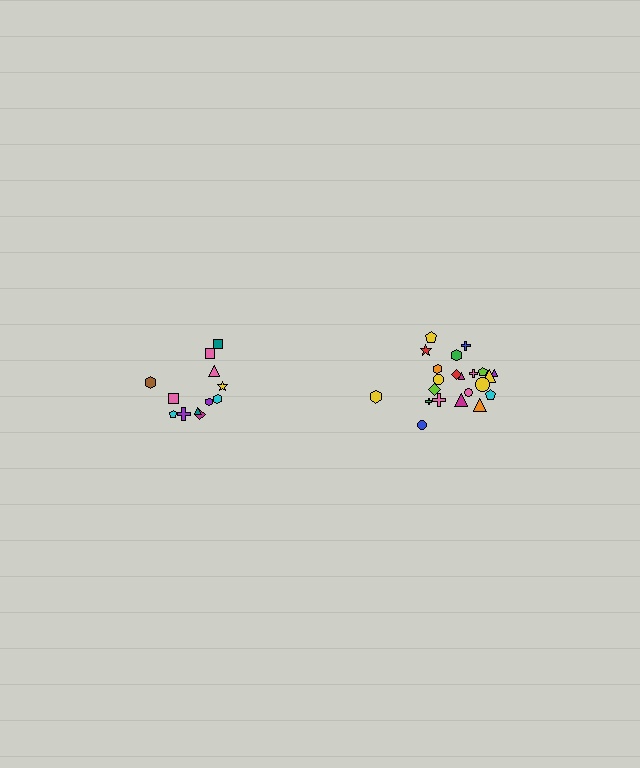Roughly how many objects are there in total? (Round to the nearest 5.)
Roughly 35 objects in total.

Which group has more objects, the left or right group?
The right group.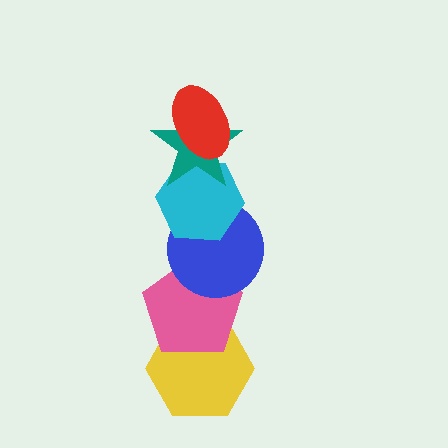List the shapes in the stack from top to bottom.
From top to bottom: the red ellipse, the teal star, the cyan hexagon, the blue circle, the pink pentagon, the yellow hexagon.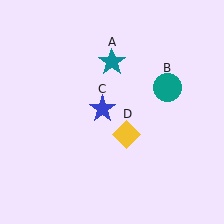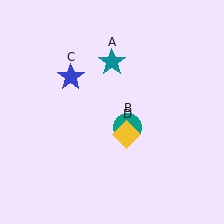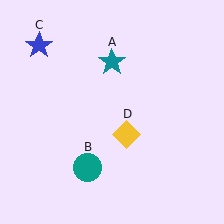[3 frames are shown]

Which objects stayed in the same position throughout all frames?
Teal star (object A) and yellow diamond (object D) remained stationary.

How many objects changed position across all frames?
2 objects changed position: teal circle (object B), blue star (object C).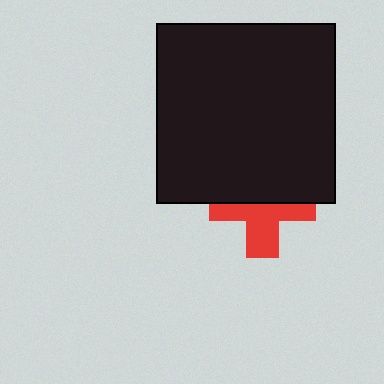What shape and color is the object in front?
The object in front is a black square.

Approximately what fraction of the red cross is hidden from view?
Roughly 48% of the red cross is hidden behind the black square.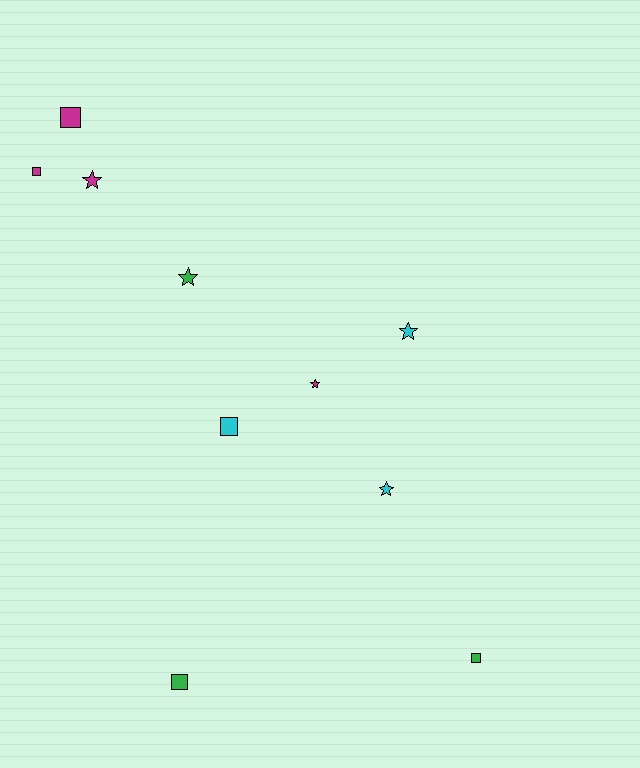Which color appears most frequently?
Magenta, with 4 objects.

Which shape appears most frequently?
Star, with 5 objects.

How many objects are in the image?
There are 10 objects.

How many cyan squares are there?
There is 1 cyan square.